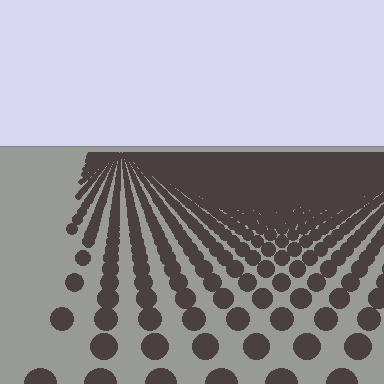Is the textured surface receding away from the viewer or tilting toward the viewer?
The surface is receding away from the viewer. Texture elements get smaller and denser toward the top.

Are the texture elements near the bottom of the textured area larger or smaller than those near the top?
Larger. Near the bottom, elements are closer to the viewer and appear at a bigger on-screen size.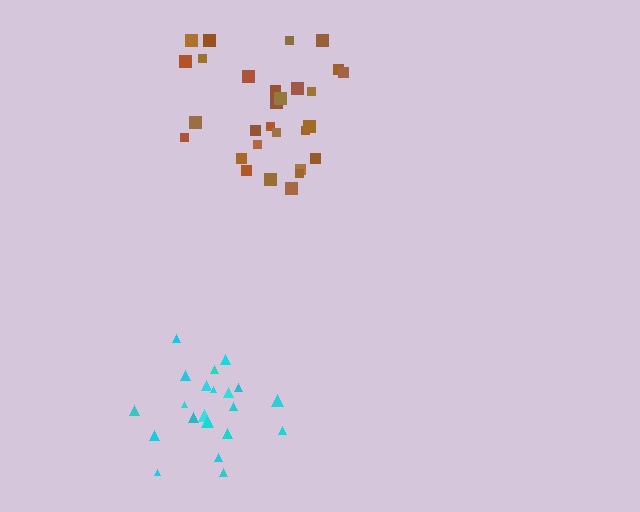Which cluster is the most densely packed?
Cyan.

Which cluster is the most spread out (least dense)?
Brown.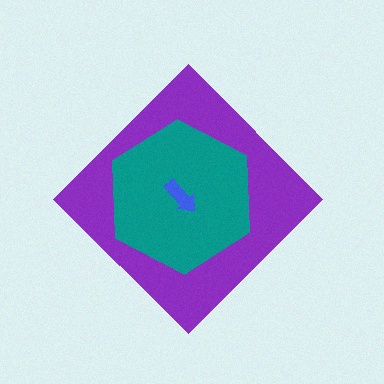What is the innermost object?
The blue arrow.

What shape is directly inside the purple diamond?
The teal hexagon.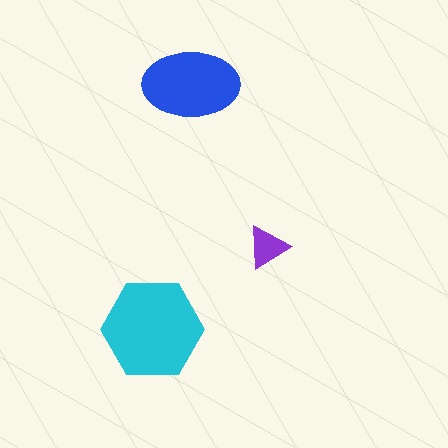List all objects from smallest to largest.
The purple triangle, the blue ellipse, the cyan hexagon.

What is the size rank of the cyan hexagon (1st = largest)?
1st.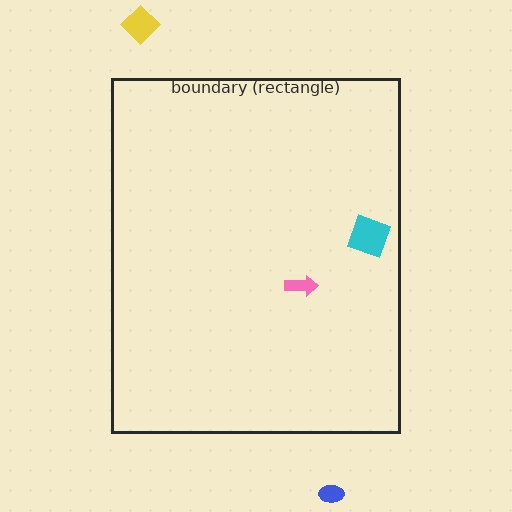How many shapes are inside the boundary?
2 inside, 2 outside.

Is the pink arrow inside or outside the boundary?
Inside.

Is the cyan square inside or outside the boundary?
Inside.